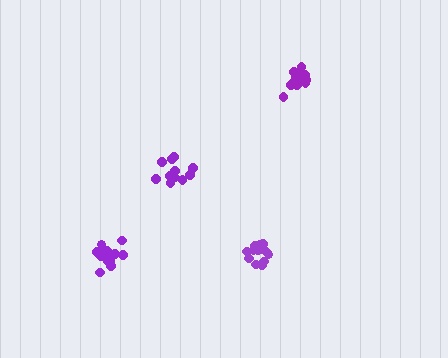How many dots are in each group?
Group 1: 15 dots, Group 2: 13 dots, Group 3: 11 dots, Group 4: 14 dots (53 total).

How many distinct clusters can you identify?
There are 4 distinct clusters.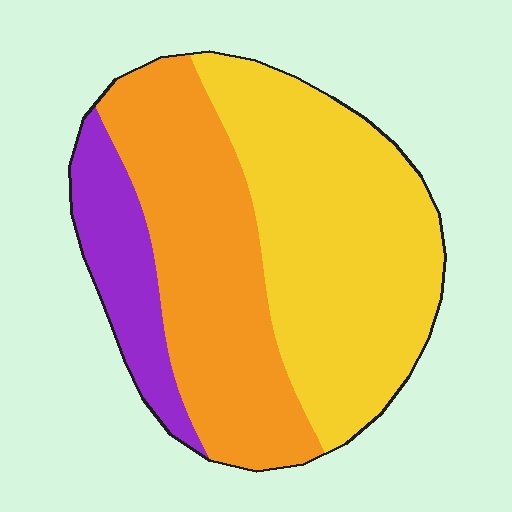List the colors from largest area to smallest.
From largest to smallest: yellow, orange, purple.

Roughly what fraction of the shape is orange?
Orange takes up about three eighths (3/8) of the shape.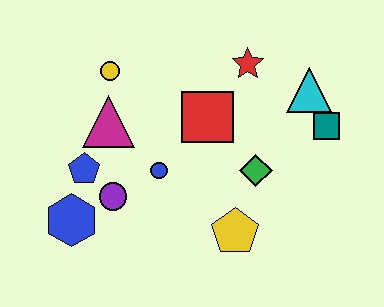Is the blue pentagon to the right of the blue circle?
No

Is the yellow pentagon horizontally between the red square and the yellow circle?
No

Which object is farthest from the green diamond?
The blue hexagon is farthest from the green diamond.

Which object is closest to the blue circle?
The purple circle is closest to the blue circle.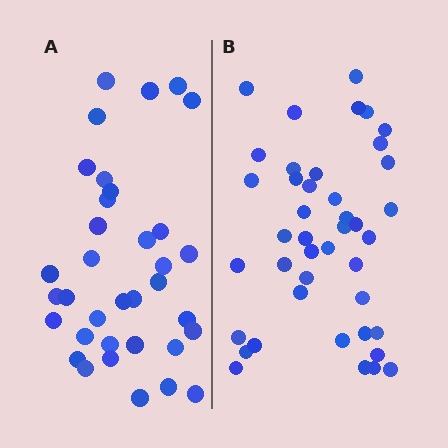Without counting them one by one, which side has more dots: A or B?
Region B (the right region) has more dots.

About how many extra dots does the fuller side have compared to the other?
Region B has roughly 8 or so more dots than region A.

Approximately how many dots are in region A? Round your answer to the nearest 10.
About 40 dots. (The exact count is 35, which rounds to 40.)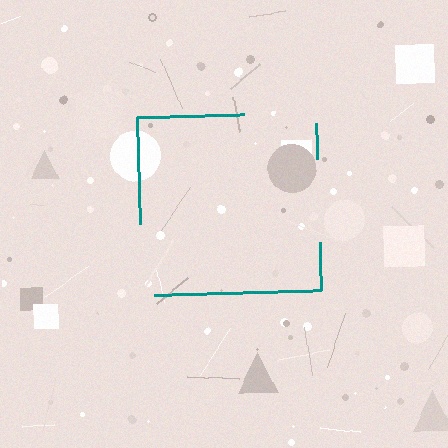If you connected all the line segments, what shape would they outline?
They would outline a square.